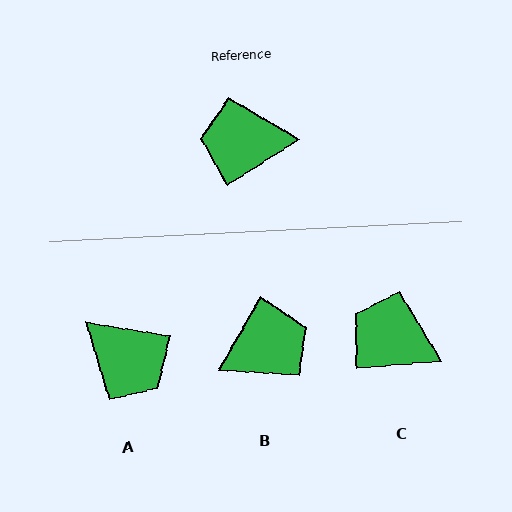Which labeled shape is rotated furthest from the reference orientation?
B, about 153 degrees away.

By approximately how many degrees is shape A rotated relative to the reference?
Approximately 138 degrees counter-clockwise.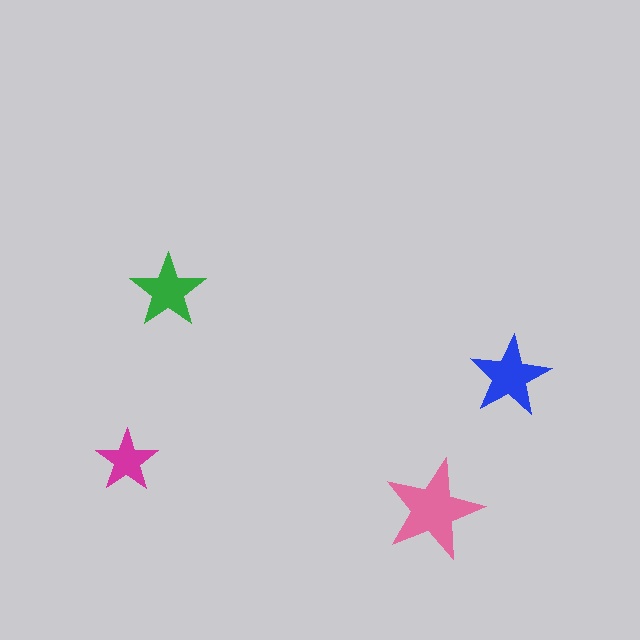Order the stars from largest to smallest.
the pink one, the blue one, the green one, the magenta one.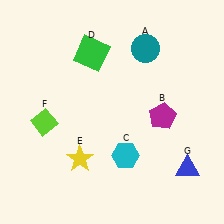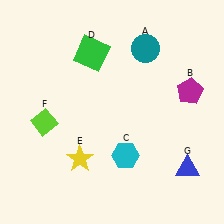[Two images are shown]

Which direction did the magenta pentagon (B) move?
The magenta pentagon (B) moved right.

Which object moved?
The magenta pentagon (B) moved right.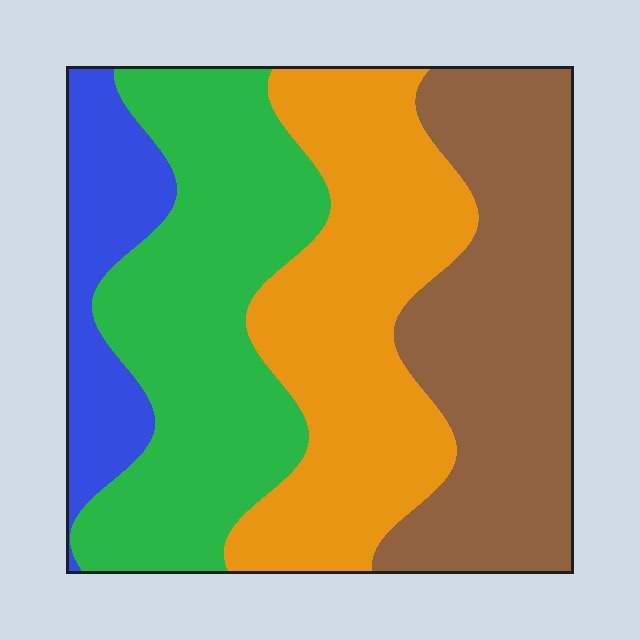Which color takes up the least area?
Blue, at roughly 10%.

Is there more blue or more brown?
Brown.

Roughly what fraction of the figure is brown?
Brown takes up about one quarter (1/4) of the figure.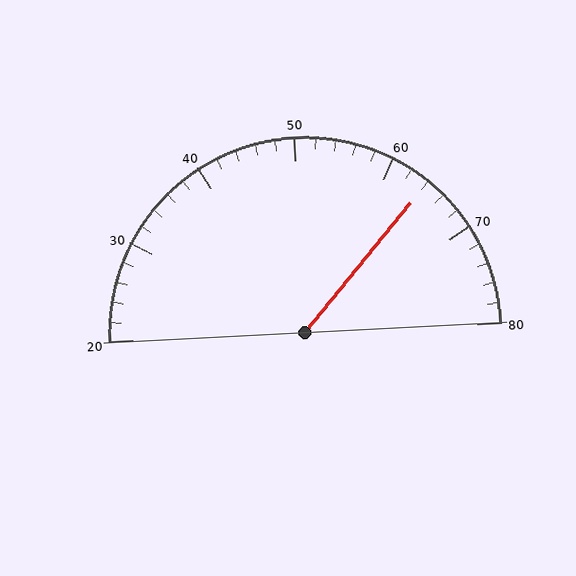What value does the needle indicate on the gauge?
The needle indicates approximately 64.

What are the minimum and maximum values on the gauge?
The gauge ranges from 20 to 80.